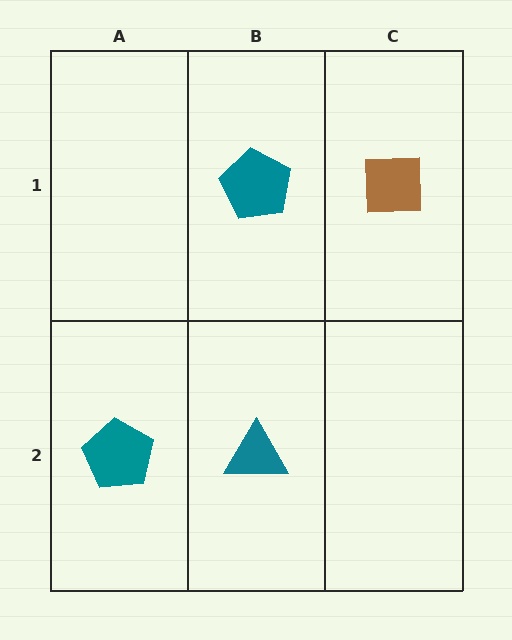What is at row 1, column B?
A teal pentagon.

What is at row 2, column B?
A teal triangle.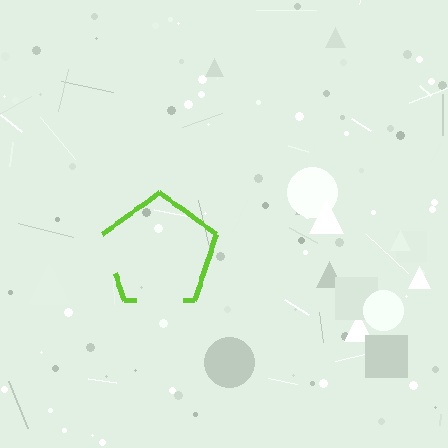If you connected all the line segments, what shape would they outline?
They would outline a pentagon.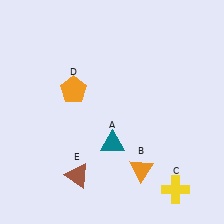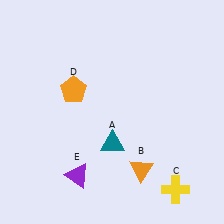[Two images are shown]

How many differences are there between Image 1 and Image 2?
There is 1 difference between the two images.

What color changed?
The triangle (E) changed from brown in Image 1 to purple in Image 2.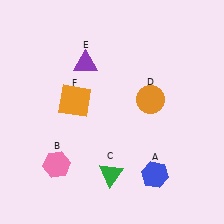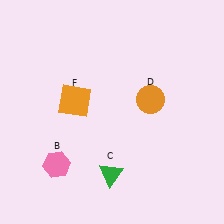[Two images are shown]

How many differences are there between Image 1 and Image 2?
There are 2 differences between the two images.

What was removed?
The purple triangle (E), the blue hexagon (A) were removed in Image 2.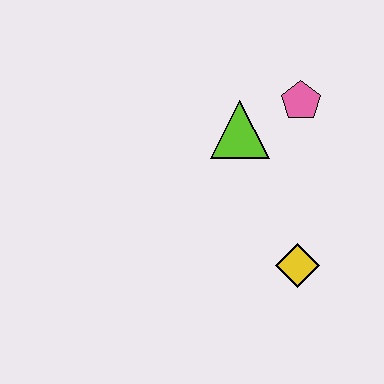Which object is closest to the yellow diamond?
The lime triangle is closest to the yellow diamond.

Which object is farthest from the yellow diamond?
The pink pentagon is farthest from the yellow diamond.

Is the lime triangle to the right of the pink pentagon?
No